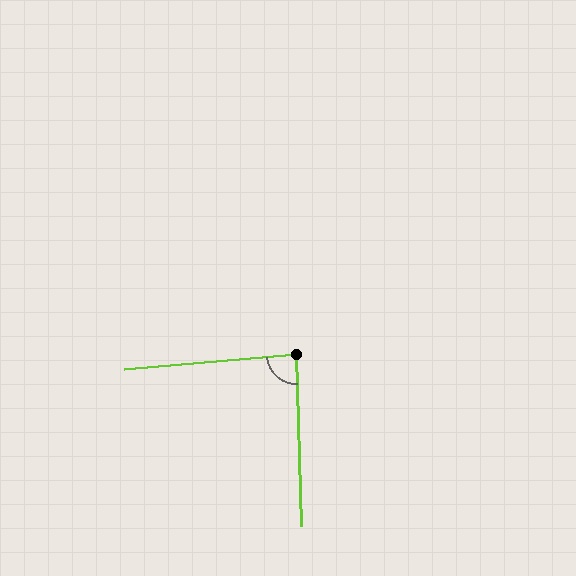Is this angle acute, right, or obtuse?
It is approximately a right angle.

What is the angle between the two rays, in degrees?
Approximately 87 degrees.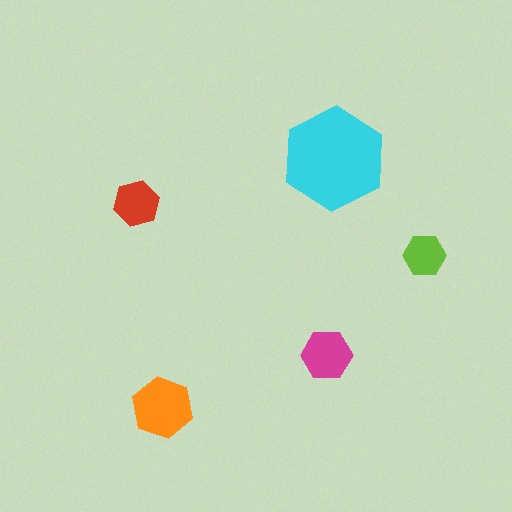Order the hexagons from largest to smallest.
the cyan one, the orange one, the magenta one, the red one, the lime one.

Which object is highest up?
The cyan hexagon is topmost.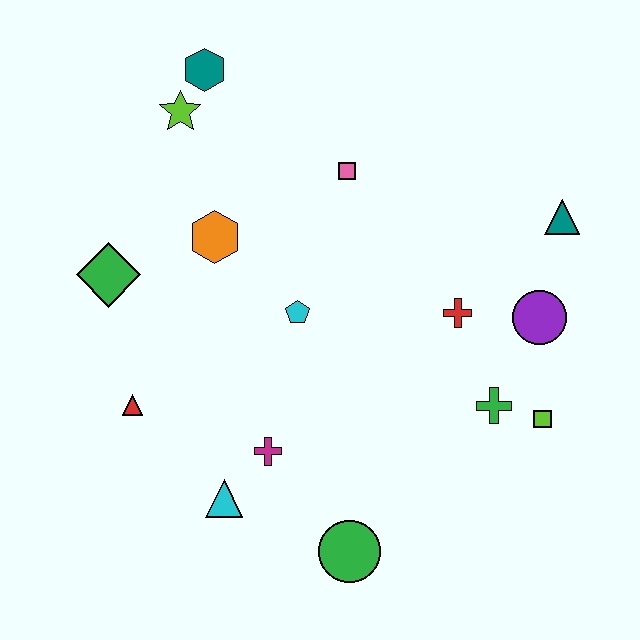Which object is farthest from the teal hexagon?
The green circle is farthest from the teal hexagon.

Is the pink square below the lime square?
No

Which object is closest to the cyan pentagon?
The orange hexagon is closest to the cyan pentagon.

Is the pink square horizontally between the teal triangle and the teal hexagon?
Yes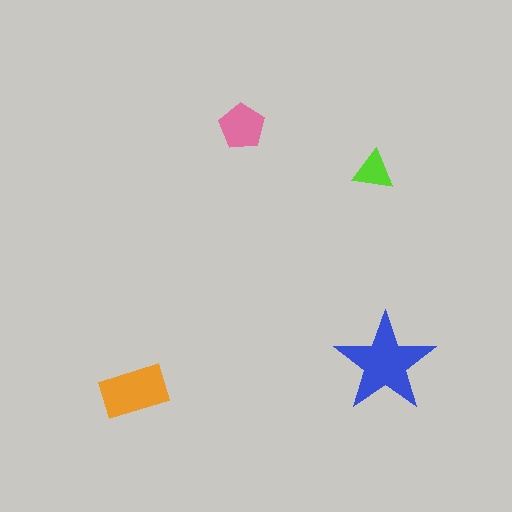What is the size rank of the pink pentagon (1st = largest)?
3rd.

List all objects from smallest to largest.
The lime triangle, the pink pentagon, the orange rectangle, the blue star.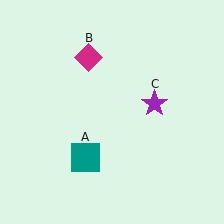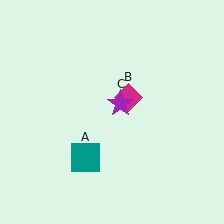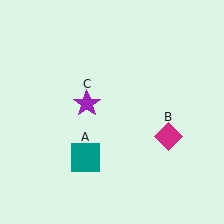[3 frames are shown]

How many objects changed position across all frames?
2 objects changed position: magenta diamond (object B), purple star (object C).